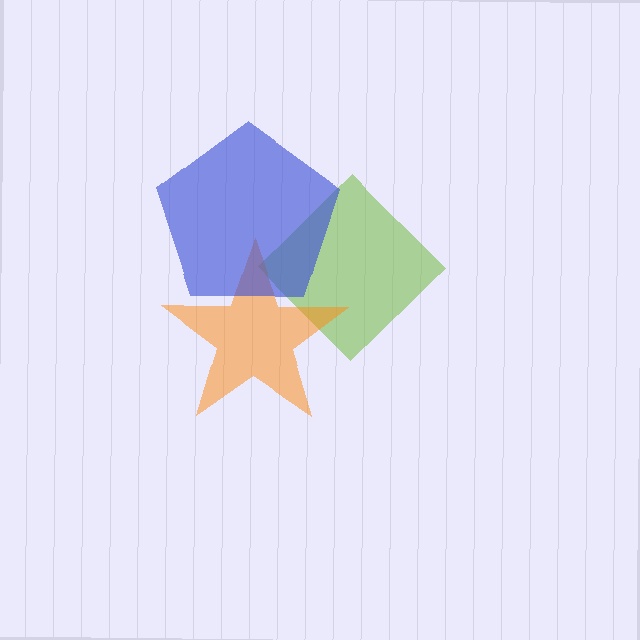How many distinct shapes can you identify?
There are 3 distinct shapes: a lime diamond, an orange star, a blue pentagon.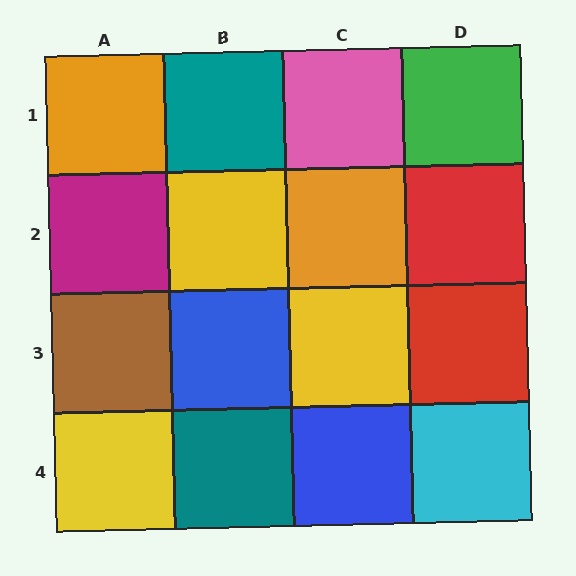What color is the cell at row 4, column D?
Cyan.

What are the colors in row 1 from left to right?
Orange, teal, pink, green.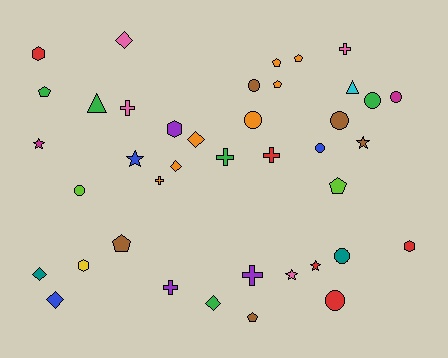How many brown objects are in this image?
There are 5 brown objects.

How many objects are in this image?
There are 40 objects.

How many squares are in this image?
There are no squares.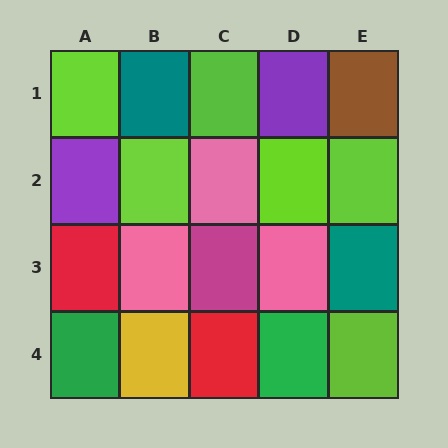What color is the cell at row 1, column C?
Lime.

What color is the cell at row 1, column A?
Lime.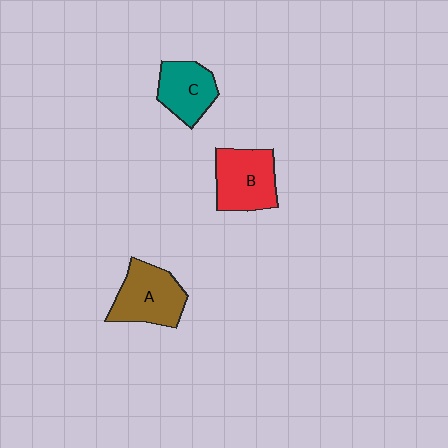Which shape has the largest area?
Shape A (brown).